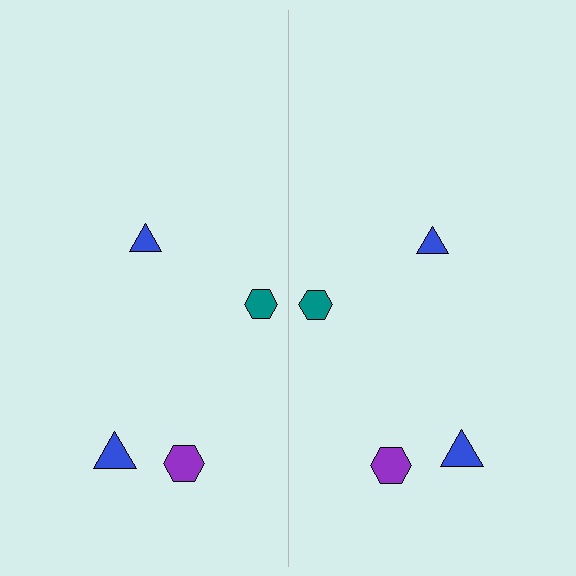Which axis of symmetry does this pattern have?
The pattern has a vertical axis of symmetry running through the center of the image.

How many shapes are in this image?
There are 8 shapes in this image.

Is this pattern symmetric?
Yes, this pattern has bilateral (reflection) symmetry.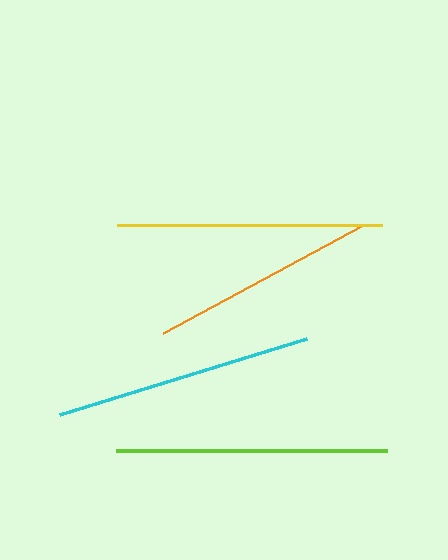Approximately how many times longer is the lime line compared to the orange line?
The lime line is approximately 1.2 times the length of the orange line.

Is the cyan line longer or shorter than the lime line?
The lime line is longer than the cyan line.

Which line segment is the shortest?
The orange line is the shortest at approximately 227 pixels.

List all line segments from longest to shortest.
From longest to shortest: lime, yellow, cyan, orange.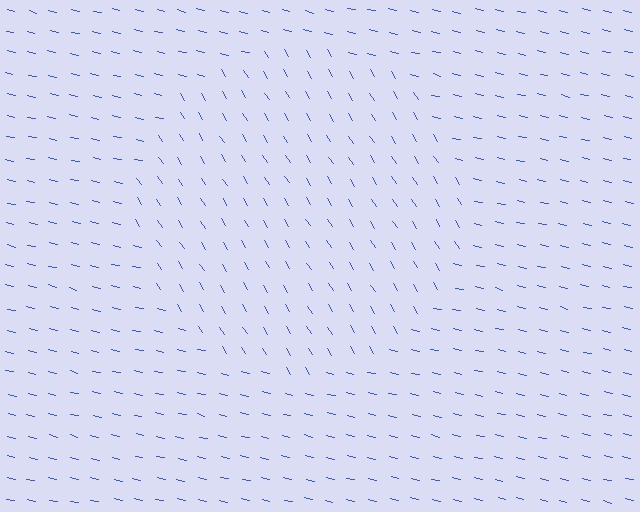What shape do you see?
I see a circle.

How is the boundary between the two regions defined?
The boundary is defined purely by a change in line orientation (approximately 45 degrees difference). All lines are the same color and thickness.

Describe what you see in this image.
The image is filled with small blue line segments. A circle region in the image has lines oriented differently from the surrounding lines, creating a visible texture boundary.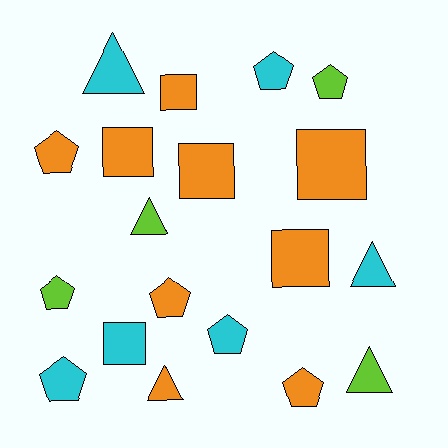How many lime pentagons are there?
There are 2 lime pentagons.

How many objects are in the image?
There are 19 objects.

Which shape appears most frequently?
Pentagon, with 8 objects.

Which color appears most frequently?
Orange, with 9 objects.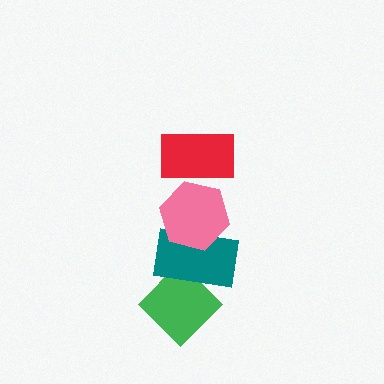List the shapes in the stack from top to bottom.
From top to bottom: the red rectangle, the pink hexagon, the teal rectangle, the green diamond.